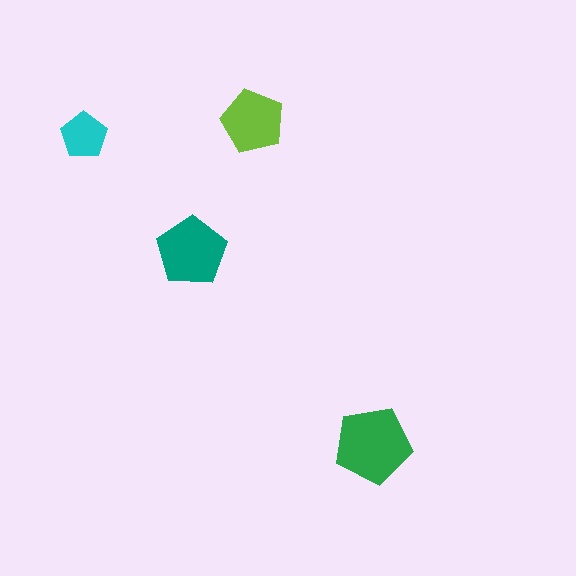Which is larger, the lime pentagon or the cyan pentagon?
The lime one.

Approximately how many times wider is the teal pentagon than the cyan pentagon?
About 1.5 times wider.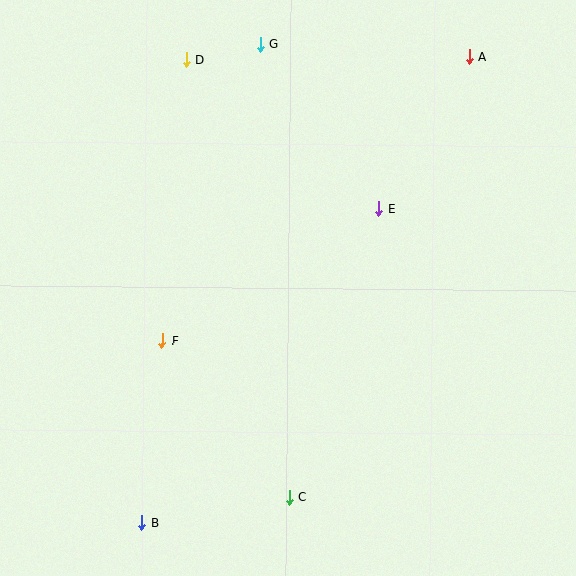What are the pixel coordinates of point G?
Point G is at (260, 44).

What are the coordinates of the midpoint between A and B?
The midpoint between A and B is at (306, 290).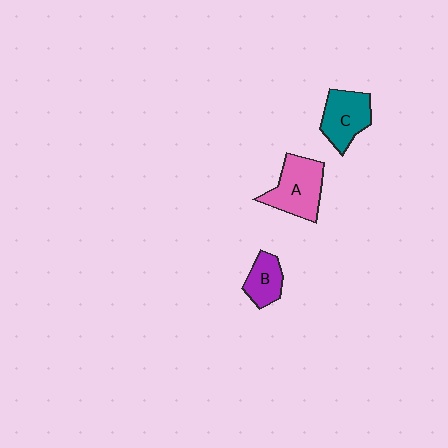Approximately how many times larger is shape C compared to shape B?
Approximately 1.4 times.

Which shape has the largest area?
Shape A (pink).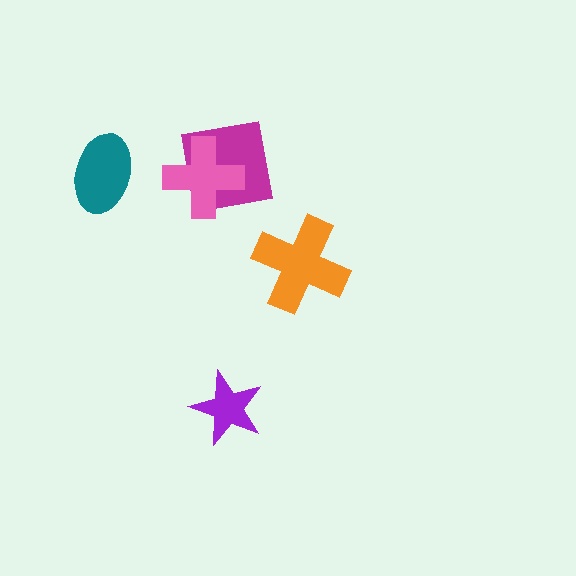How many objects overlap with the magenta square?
1 object overlaps with the magenta square.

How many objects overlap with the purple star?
0 objects overlap with the purple star.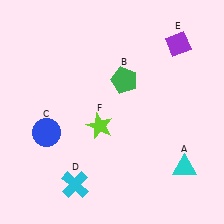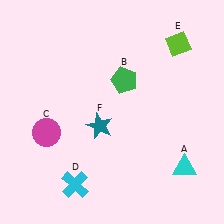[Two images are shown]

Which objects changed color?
C changed from blue to magenta. E changed from purple to lime. F changed from lime to teal.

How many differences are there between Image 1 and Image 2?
There are 3 differences between the two images.